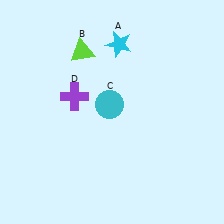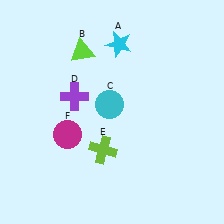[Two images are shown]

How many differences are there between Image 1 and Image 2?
There are 2 differences between the two images.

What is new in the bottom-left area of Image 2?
A lime cross (E) was added in the bottom-left area of Image 2.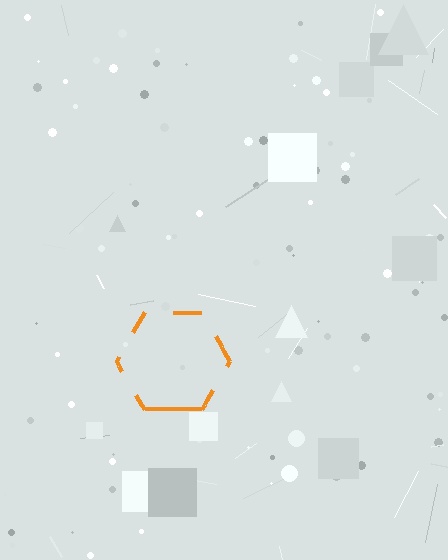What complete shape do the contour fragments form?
The contour fragments form a hexagon.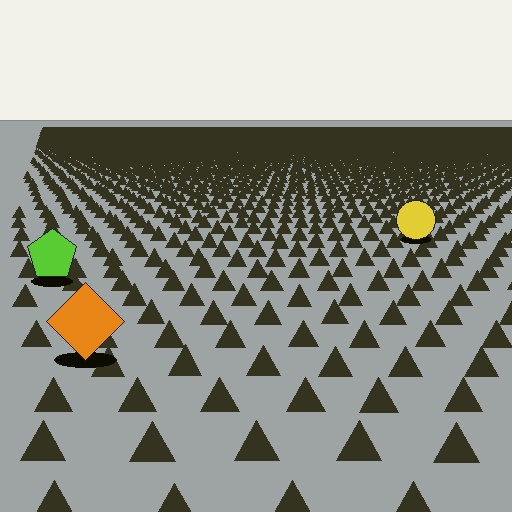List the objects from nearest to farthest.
From nearest to farthest: the orange diamond, the lime pentagon, the yellow circle.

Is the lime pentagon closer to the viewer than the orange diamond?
No. The orange diamond is closer — you can tell from the texture gradient: the ground texture is coarser near it.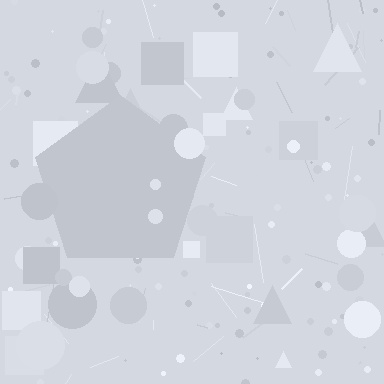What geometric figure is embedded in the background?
A pentagon is embedded in the background.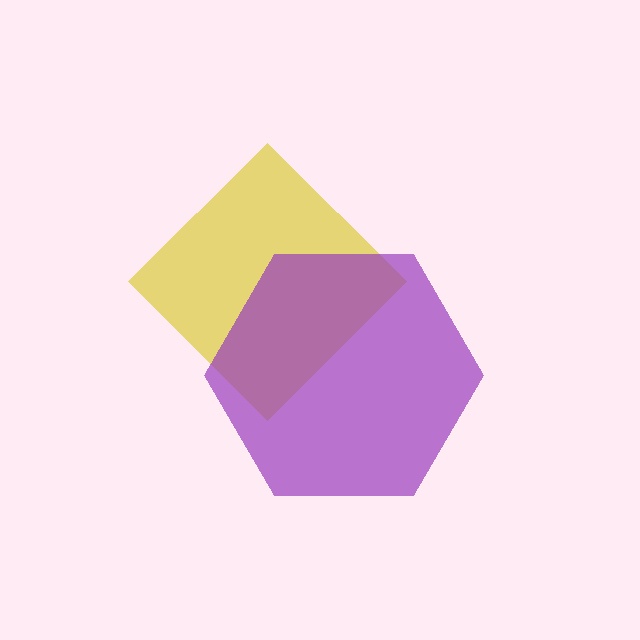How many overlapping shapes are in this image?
There are 2 overlapping shapes in the image.